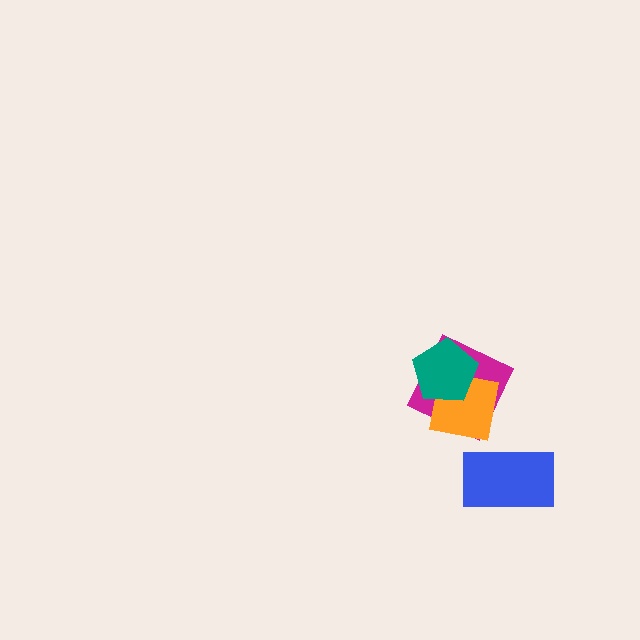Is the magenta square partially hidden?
Yes, it is partially covered by another shape.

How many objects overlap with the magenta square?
2 objects overlap with the magenta square.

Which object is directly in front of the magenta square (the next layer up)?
The orange square is directly in front of the magenta square.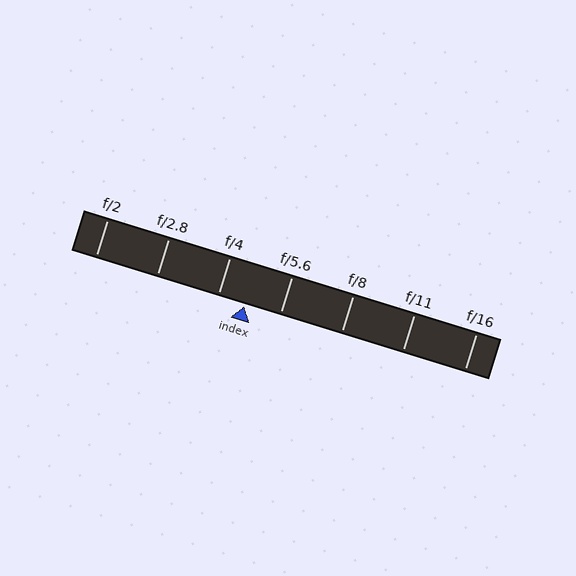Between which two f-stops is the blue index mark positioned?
The index mark is between f/4 and f/5.6.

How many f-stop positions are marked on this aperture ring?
There are 7 f-stop positions marked.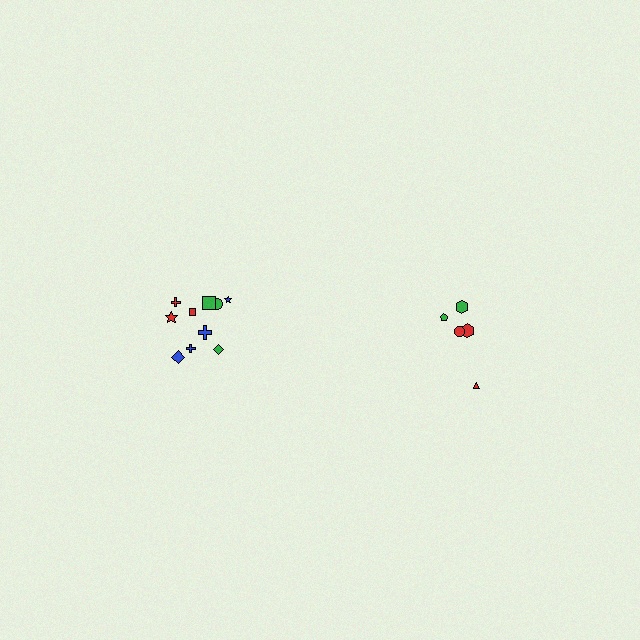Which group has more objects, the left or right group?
The left group.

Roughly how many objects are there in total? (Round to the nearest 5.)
Roughly 15 objects in total.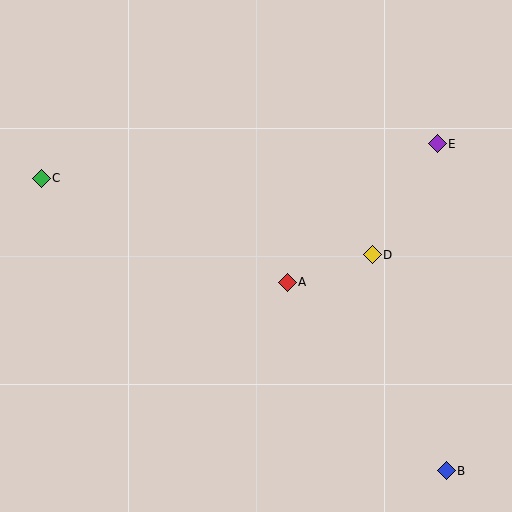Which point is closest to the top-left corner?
Point C is closest to the top-left corner.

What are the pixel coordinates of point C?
Point C is at (41, 178).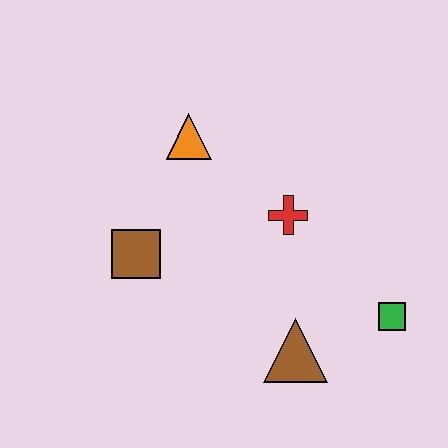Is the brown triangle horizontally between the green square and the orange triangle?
Yes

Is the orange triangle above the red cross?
Yes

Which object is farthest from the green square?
The orange triangle is farthest from the green square.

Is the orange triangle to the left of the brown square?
No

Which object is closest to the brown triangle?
The green square is closest to the brown triangle.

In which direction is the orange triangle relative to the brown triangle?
The orange triangle is above the brown triangle.